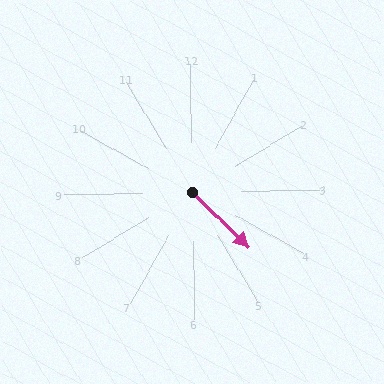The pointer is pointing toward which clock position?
Roughly 5 o'clock.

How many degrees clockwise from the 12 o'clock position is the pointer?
Approximately 135 degrees.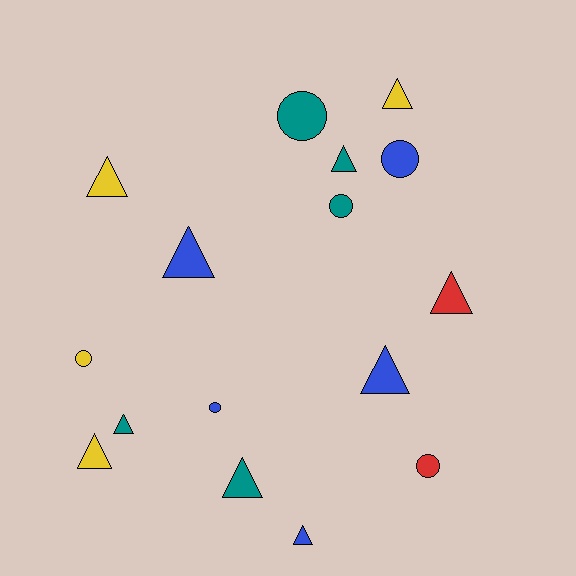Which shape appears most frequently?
Triangle, with 10 objects.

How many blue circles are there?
There are 2 blue circles.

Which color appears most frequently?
Blue, with 5 objects.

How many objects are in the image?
There are 16 objects.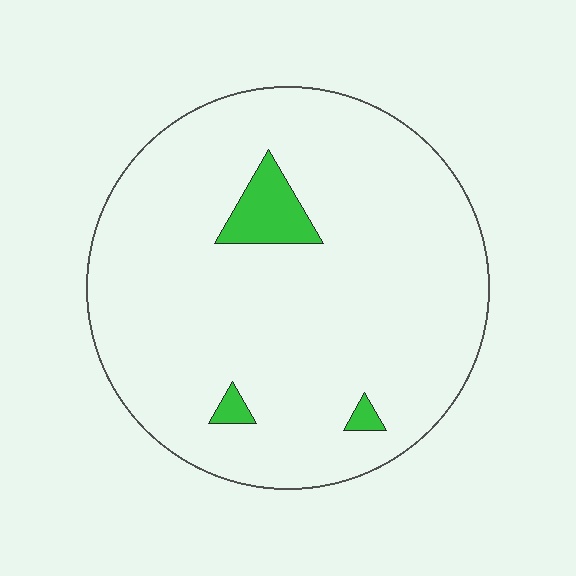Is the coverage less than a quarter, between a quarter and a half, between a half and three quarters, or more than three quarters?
Less than a quarter.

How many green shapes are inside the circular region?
3.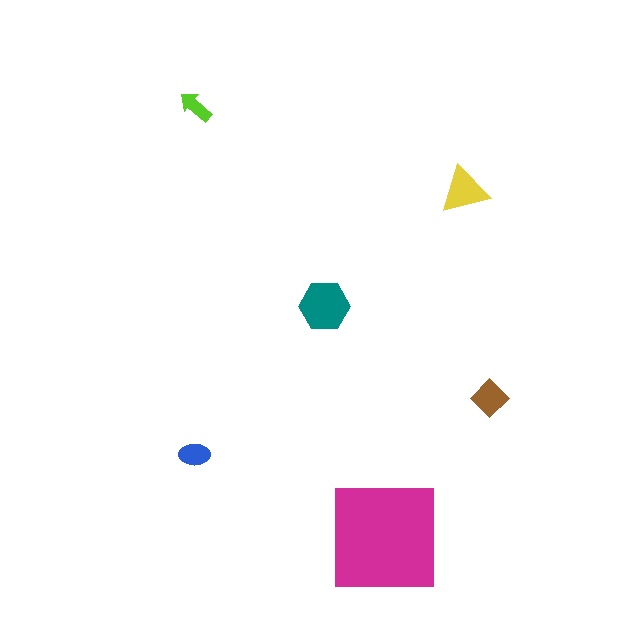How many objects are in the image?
There are 6 objects in the image.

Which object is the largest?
The magenta square.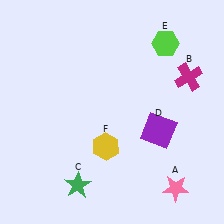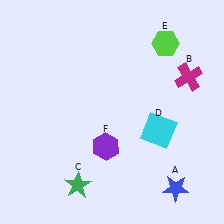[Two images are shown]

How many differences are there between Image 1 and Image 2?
There are 3 differences between the two images.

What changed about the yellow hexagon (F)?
In Image 1, F is yellow. In Image 2, it changed to purple.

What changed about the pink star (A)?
In Image 1, A is pink. In Image 2, it changed to blue.